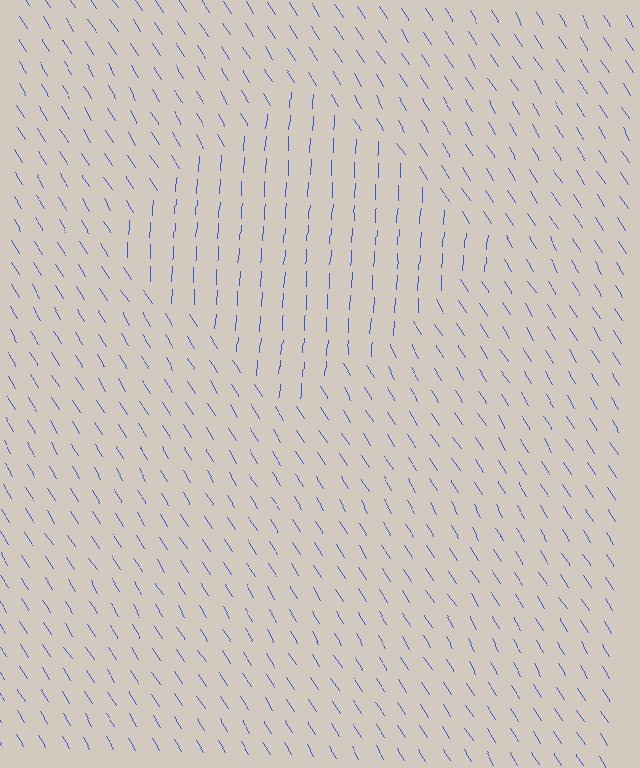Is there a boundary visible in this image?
Yes, there is a texture boundary formed by a change in line orientation.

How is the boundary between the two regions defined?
The boundary is defined purely by a change in line orientation (approximately 35 degrees difference). All lines are the same color and thickness.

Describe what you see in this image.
The image is filled with small blue line segments. A diamond region in the image has lines oriented differently from the surrounding lines, creating a visible texture boundary.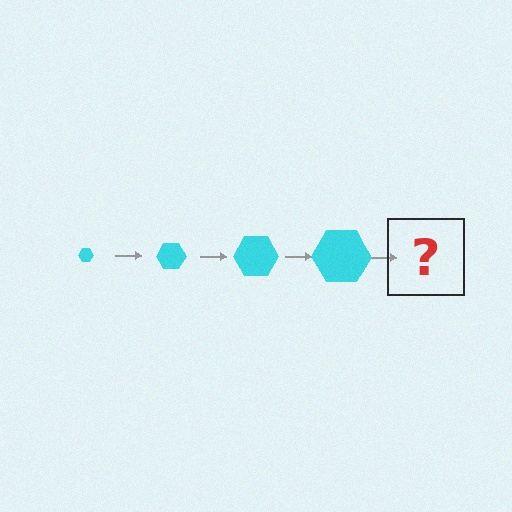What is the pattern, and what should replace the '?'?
The pattern is that the hexagon gets progressively larger each step. The '?' should be a cyan hexagon, larger than the previous one.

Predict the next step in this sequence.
The next step is a cyan hexagon, larger than the previous one.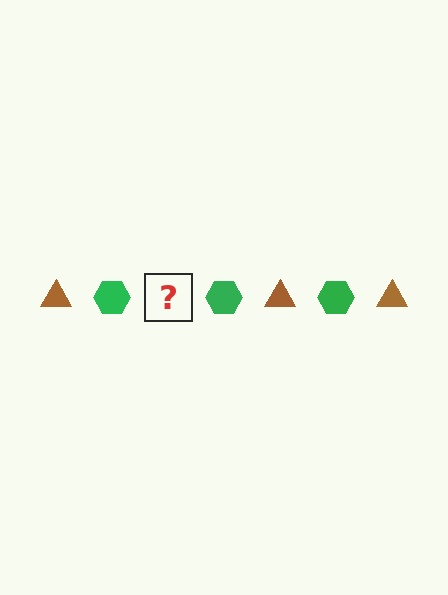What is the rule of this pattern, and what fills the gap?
The rule is that the pattern alternates between brown triangle and green hexagon. The gap should be filled with a brown triangle.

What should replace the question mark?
The question mark should be replaced with a brown triangle.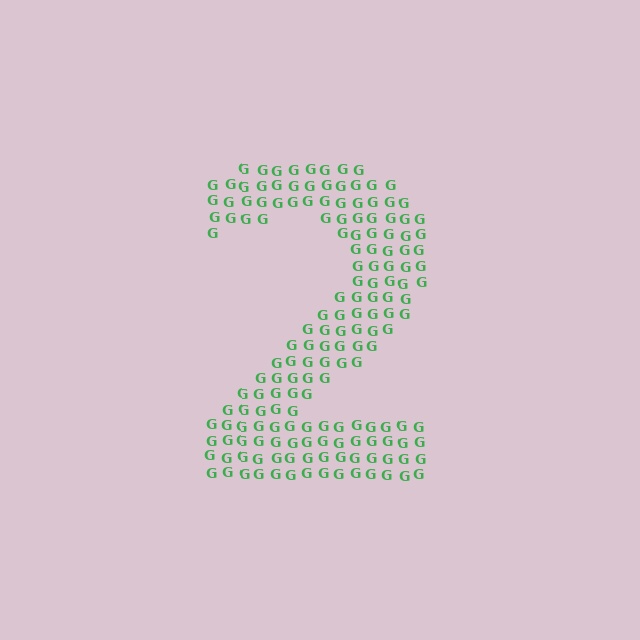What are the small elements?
The small elements are letter G's.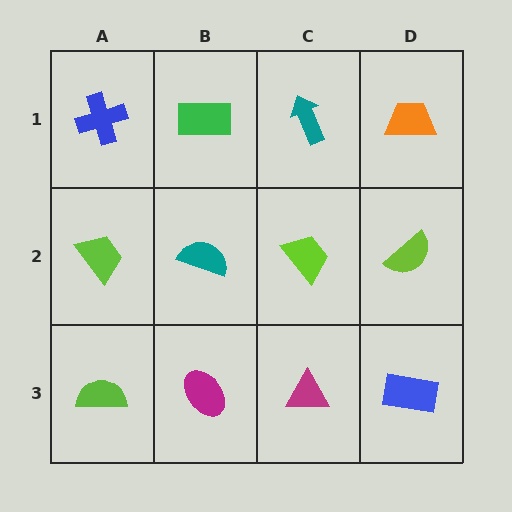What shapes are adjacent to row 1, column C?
A lime trapezoid (row 2, column C), a green rectangle (row 1, column B), an orange trapezoid (row 1, column D).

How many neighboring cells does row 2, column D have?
3.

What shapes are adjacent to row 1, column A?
A lime trapezoid (row 2, column A), a green rectangle (row 1, column B).